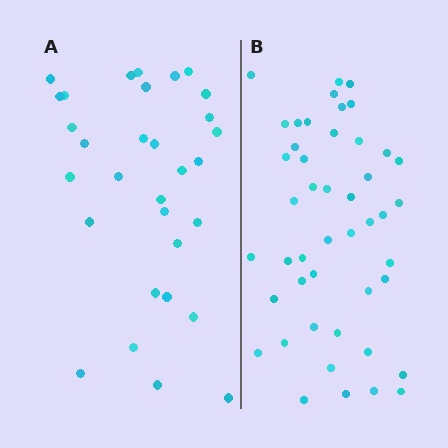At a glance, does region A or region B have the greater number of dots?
Region B (the right region) has more dots.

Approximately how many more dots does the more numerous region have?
Region B has approximately 15 more dots than region A.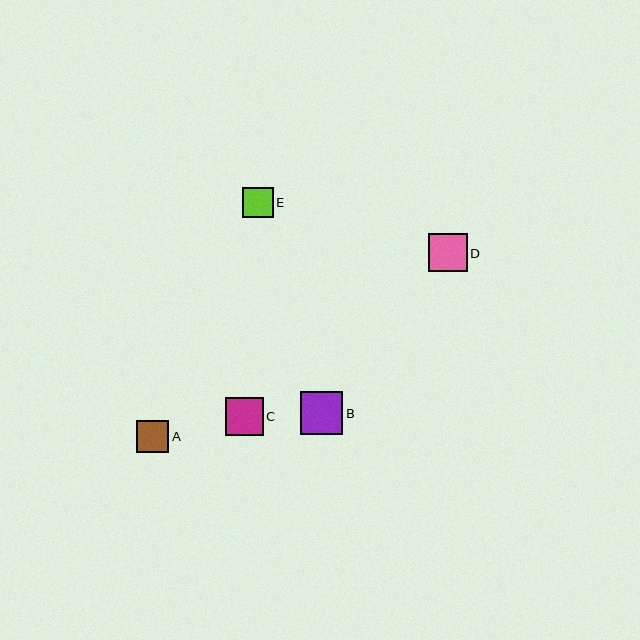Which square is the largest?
Square B is the largest with a size of approximately 42 pixels.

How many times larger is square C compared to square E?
Square C is approximately 1.2 times the size of square E.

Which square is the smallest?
Square E is the smallest with a size of approximately 31 pixels.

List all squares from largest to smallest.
From largest to smallest: B, D, C, A, E.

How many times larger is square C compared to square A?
Square C is approximately 1.2 times the size of square A.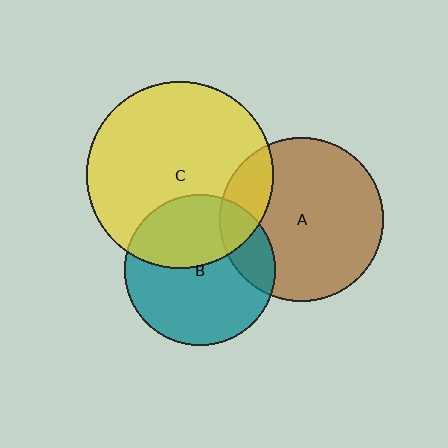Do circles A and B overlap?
Yes.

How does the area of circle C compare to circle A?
Approximately 1.3 times.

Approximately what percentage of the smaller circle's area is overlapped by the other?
Approximately 20%.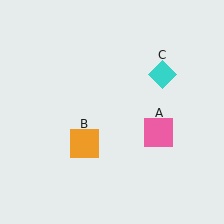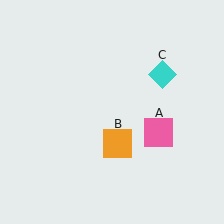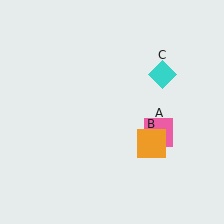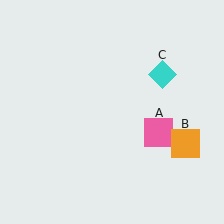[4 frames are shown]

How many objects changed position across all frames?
1 object changed position: orange square (object B).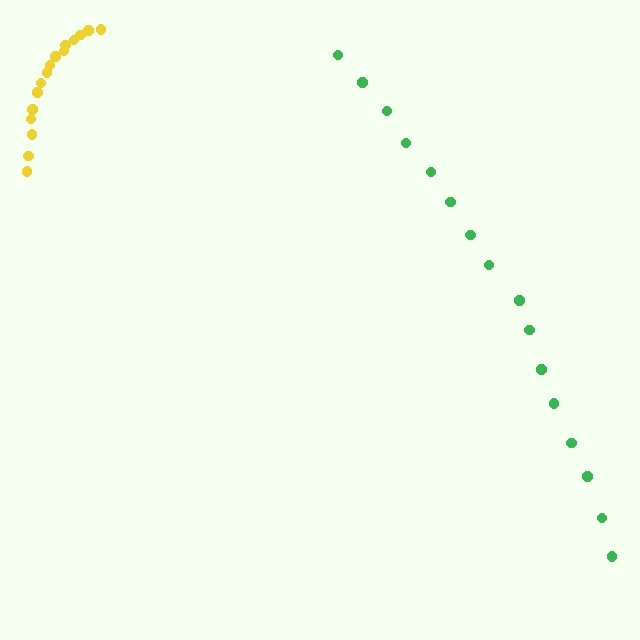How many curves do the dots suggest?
There are 2 distinct paths.